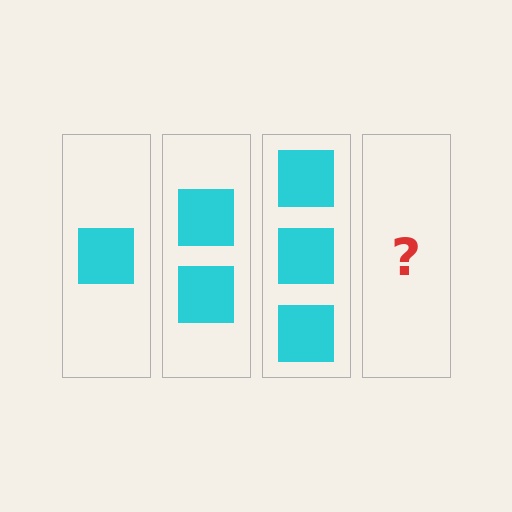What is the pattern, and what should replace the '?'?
The pattern is that each step adds one more square. The '?' should be 4 squares.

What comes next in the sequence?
The next element should be 4 squares.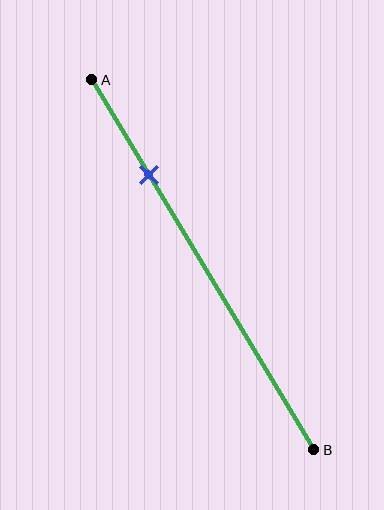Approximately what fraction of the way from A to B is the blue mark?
The blue mark is approximately 25% of the way from A to B.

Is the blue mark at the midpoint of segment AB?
No, the mark is at about 25% from A, not at the 50% midpoint.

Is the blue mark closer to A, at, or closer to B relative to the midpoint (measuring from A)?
The blue mark is closer to point A than the midpoint of segment AB.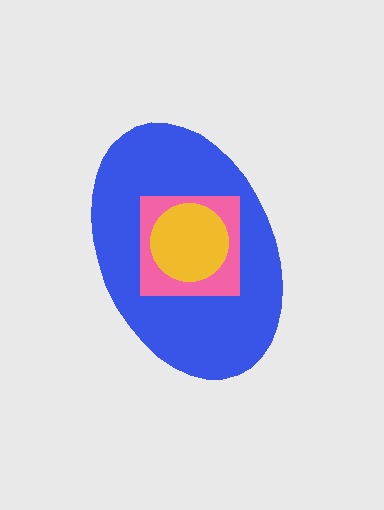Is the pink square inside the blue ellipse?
Yes.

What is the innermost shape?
The yellow circle.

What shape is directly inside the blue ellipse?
The pink square.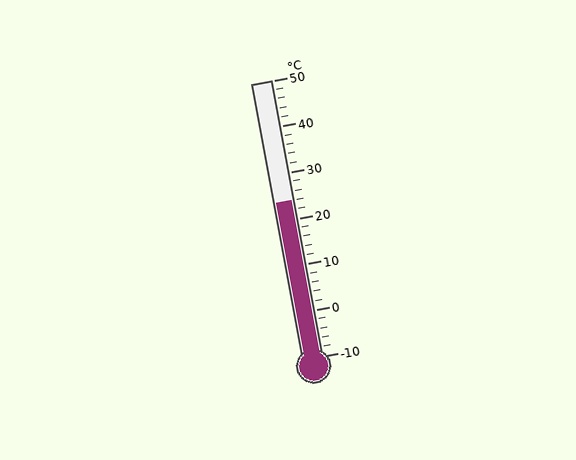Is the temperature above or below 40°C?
The temperature is below 40°C.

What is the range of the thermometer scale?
The thermometer scale ranges from -10°C to 50°C.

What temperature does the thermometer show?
The thermometer shows approximately 24°C.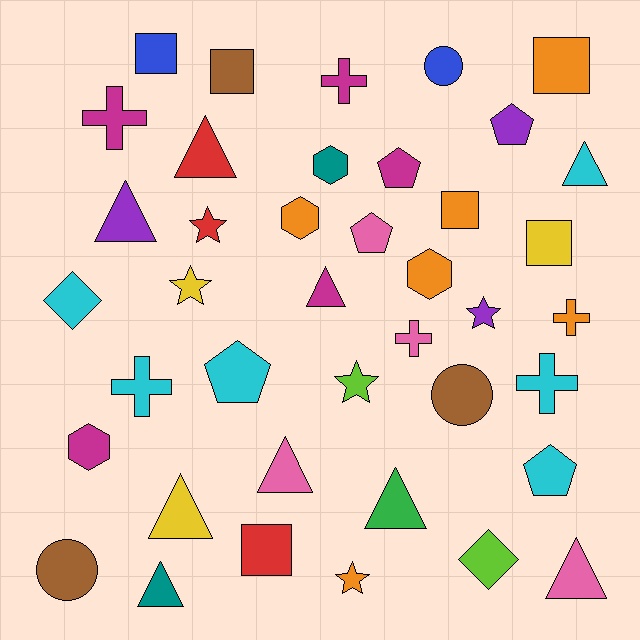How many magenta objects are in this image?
There are 5 magenta objects.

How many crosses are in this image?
There are 6 crosses.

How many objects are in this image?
There are 40 objects.